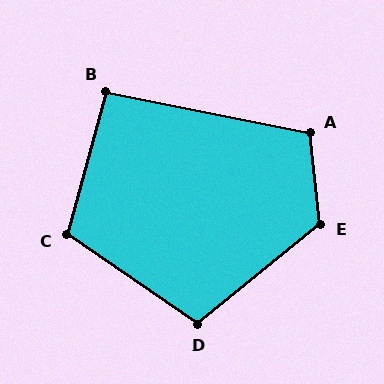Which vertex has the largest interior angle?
E, at approximately 123 degrees.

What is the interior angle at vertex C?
Approximately 109 degrees (obtuse).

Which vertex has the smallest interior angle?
B, at approximately 94 degrees.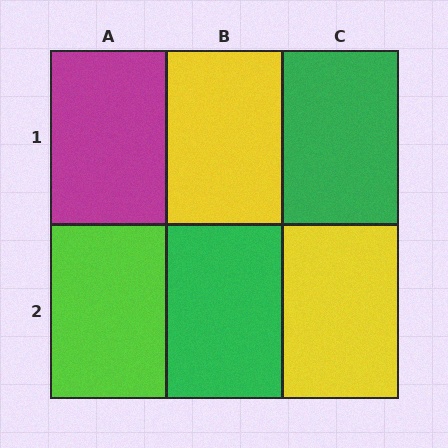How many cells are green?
2 cells are green.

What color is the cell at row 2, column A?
Lime.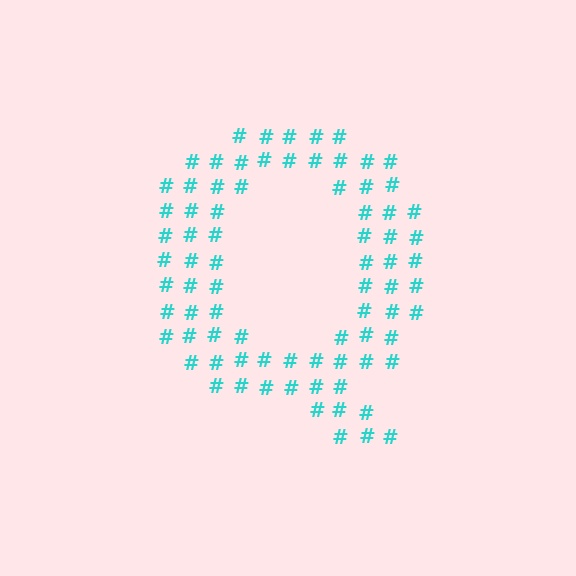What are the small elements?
The small elements are hash symbols.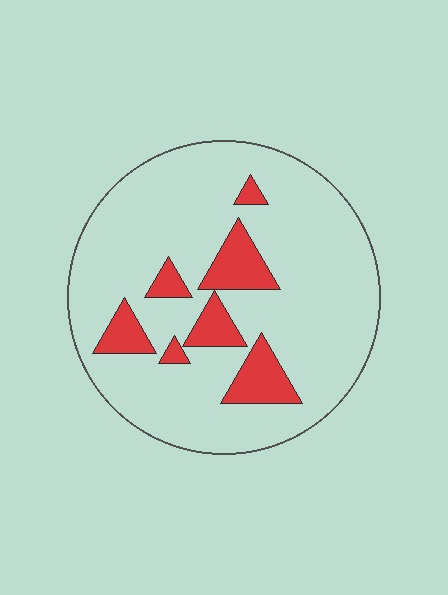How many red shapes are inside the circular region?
7.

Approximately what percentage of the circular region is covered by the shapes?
Approximately 15%.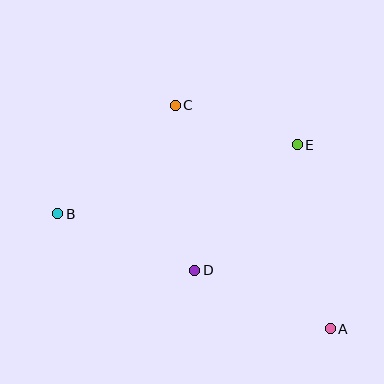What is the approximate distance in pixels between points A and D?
The distance between A and D is approximately 147 pixels.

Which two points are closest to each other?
Points C and E are closest to each other.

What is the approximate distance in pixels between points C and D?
The distance between C and D is approximately 166 pixels.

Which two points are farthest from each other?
Points A and B are farthest from each other.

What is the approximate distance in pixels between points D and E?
The distance between D and E is approximately 162 pixels.